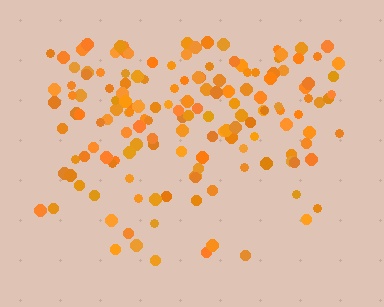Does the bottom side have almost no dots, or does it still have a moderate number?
Still a moderate number, just noticeably fewer than the top.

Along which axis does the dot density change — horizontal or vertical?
Vertical.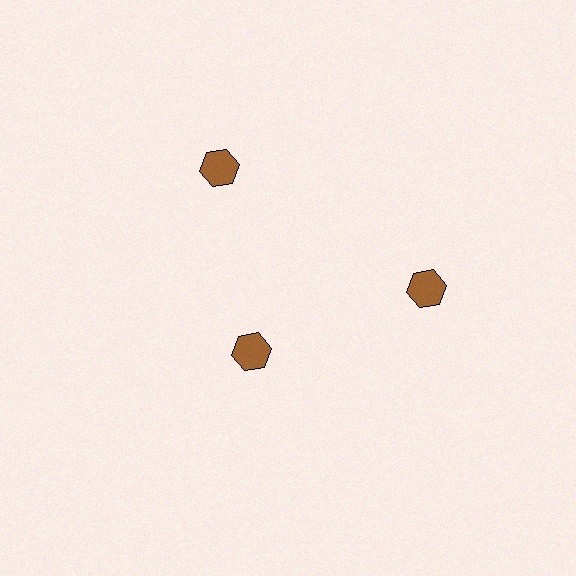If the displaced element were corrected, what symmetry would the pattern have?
It would have 3-fold rotational symmetry — the pattern would map onto itself every 120 degrees.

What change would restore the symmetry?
The symmetry would be restored by moving it outward, back onto the ring so that all 3 hexagons sit at equal angles and equal distance from the center.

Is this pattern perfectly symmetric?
No. The 3 brown hexagons are arranged in a ring, but one element near the 7 o'clock position is pulled inward toward the center, breaking the 3-fold rotational symmetry.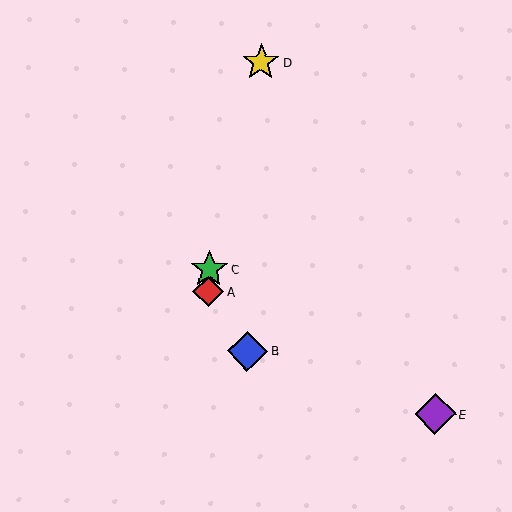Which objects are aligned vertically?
Objects A, C are aligned vertically.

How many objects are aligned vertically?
2 objects (A, C) are aligned vertically.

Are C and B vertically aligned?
No, C is at x≈209 and B is at x≈248.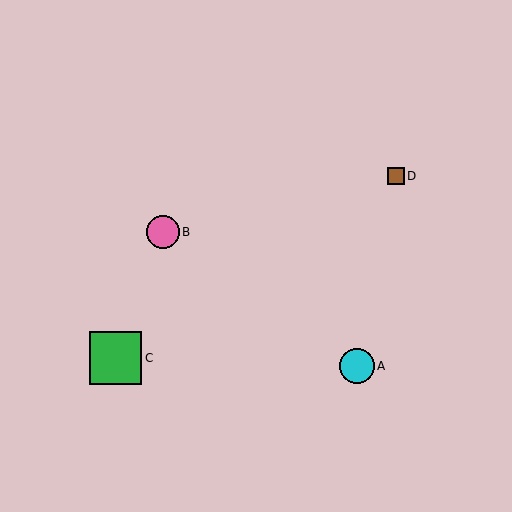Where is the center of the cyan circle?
The center of the cyan circle is at (357, 366).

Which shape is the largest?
The green square (labeled C) is the largest.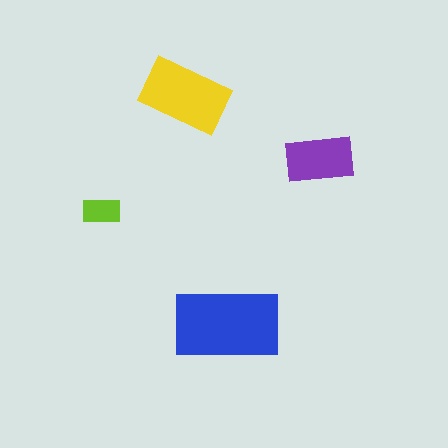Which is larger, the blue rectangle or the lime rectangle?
The blue one.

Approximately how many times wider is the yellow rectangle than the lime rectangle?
About 2.5 times wider.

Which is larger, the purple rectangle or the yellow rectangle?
The yellow one.